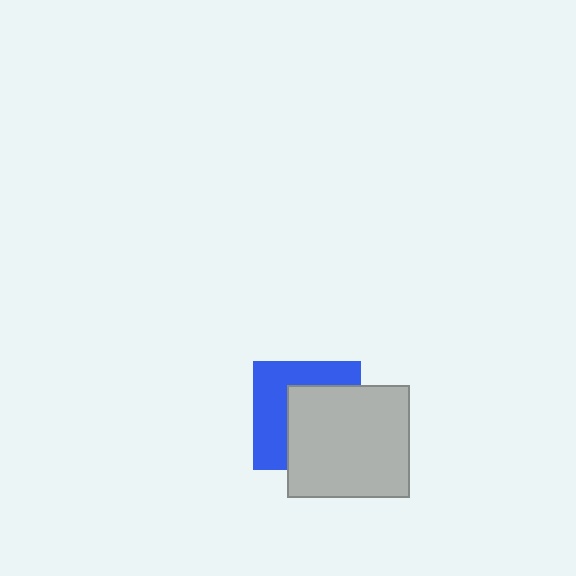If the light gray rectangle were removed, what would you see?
You would see the complete blue square.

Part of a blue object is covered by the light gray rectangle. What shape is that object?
It is a square.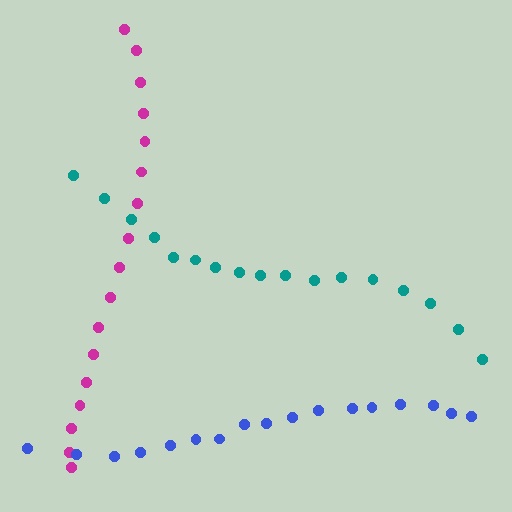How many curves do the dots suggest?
There are 3 distinct paths.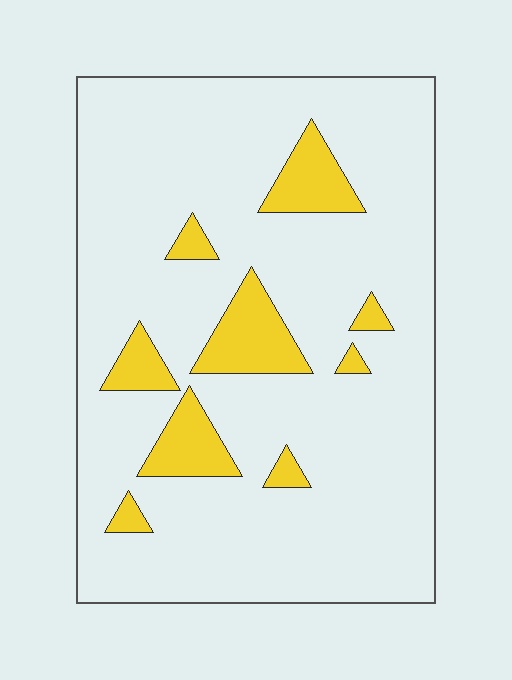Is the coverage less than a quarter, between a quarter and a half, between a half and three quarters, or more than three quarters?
Less than a quarter.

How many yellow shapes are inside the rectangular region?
9.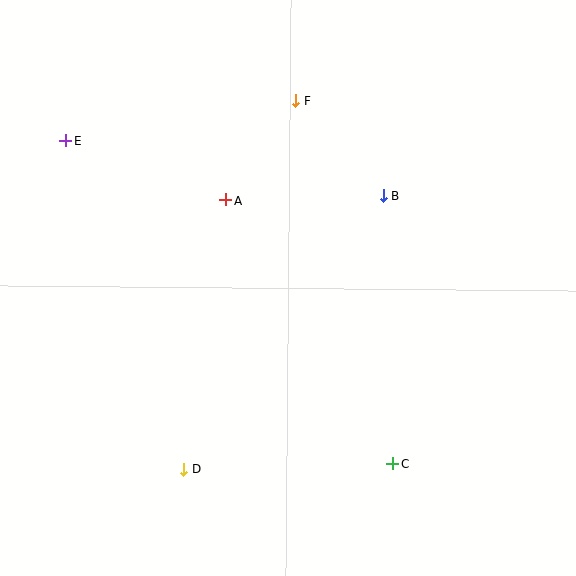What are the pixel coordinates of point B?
Point B is at (383, 195).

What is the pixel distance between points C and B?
The distance between C and B is 269 pixels.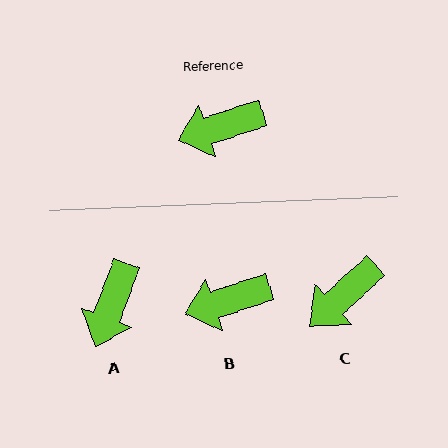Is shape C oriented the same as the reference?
No, it is off by about 24 degrees.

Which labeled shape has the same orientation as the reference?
B.